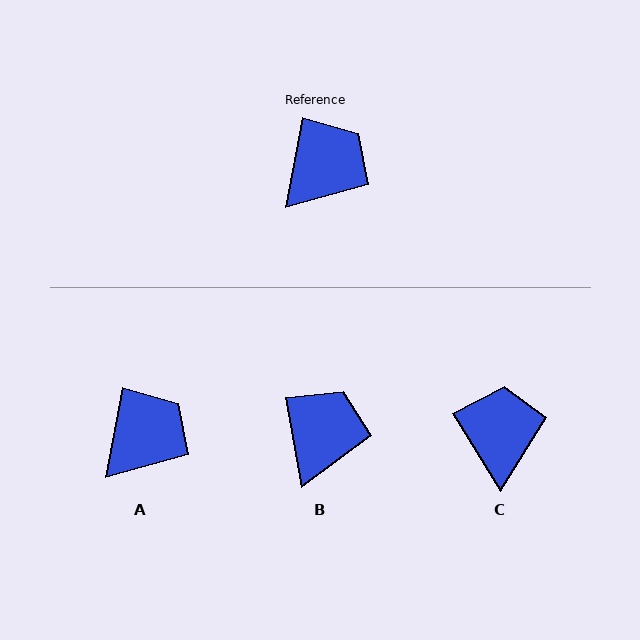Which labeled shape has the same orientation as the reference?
A.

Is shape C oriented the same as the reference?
No, it is off by about 43 degrees.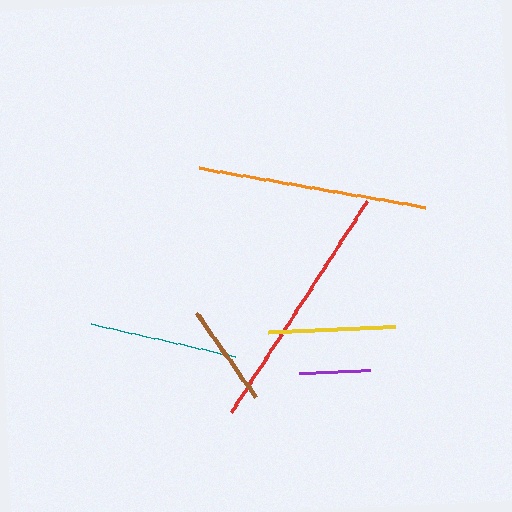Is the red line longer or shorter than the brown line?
The red line is longer than the brown line.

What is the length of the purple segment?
The purple segment is approximately 71 pixels long.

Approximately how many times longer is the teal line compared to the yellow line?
The teal line is approximately 1.2 times the length of the yellow line.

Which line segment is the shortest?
The purple line is the shortest at approximately 71 pixels.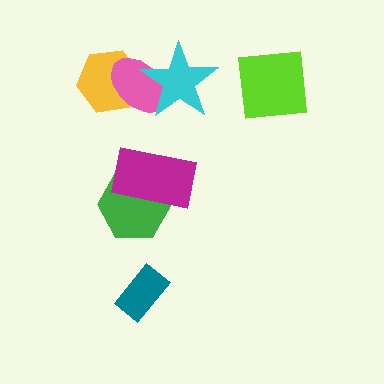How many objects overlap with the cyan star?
1 object overlaps with the cyan star.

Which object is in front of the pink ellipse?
The cyan star is in front of the pink ellipse.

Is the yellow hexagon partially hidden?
Yes, it is partially covered by another shape.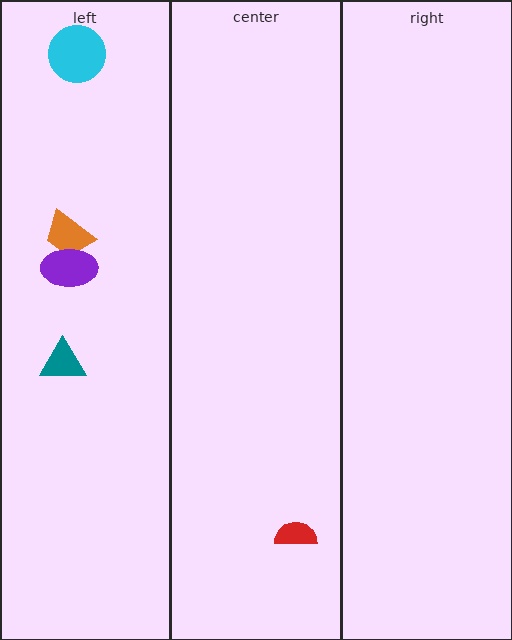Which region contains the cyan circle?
The left region.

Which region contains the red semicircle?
The center region.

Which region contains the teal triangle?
The left region.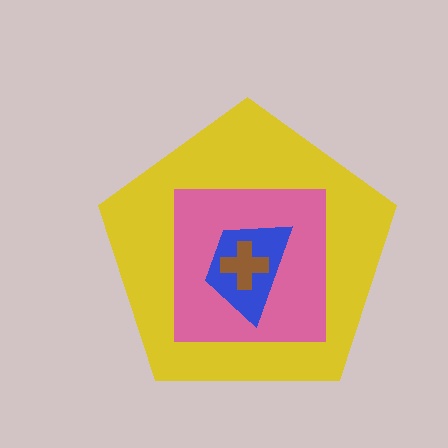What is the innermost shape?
The brown cross.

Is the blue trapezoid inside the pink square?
Yes.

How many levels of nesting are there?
4.